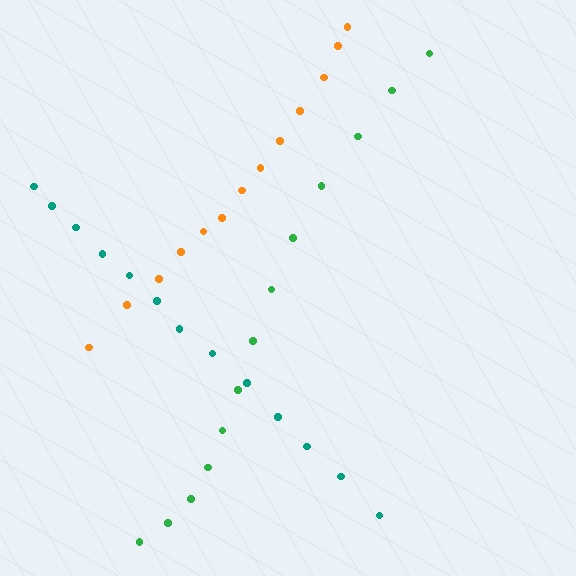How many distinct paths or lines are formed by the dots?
There are 3 distinct paths.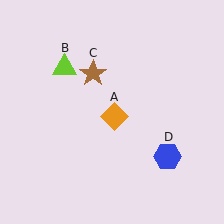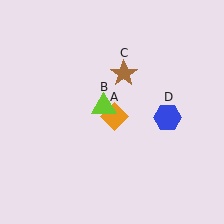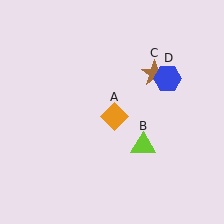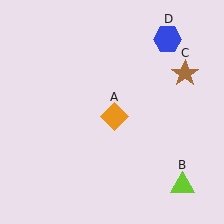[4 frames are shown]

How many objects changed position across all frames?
3 objects changed position: lime triangle (object B), brown star (object C), blue hexagon (object D).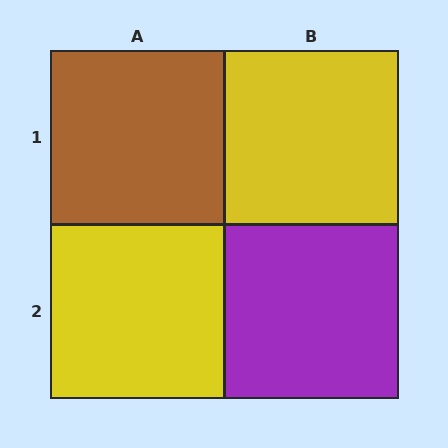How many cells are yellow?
2 cells are yellow.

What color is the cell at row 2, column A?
Yellow.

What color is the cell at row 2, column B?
Purple.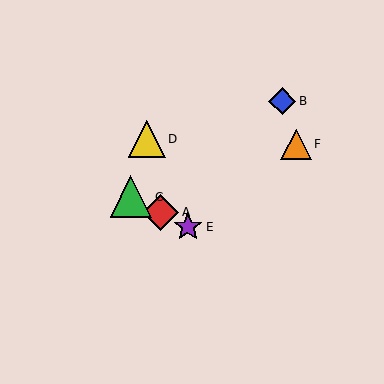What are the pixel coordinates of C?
Object C is at (131, 197).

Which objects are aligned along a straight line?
Objects A, C, E are aligned along a straight line.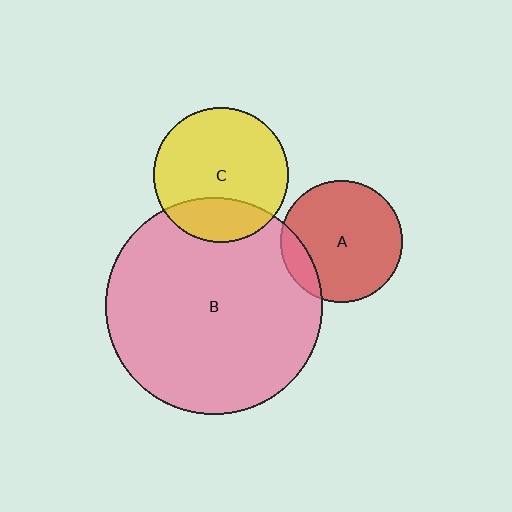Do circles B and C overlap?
Yes.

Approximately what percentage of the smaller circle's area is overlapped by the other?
Approximately 25%.